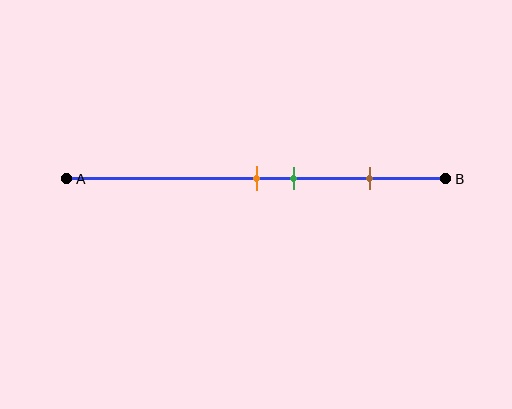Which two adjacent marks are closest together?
The orange and green marks are the closest adjacent pair.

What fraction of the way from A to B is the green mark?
The green mark is approximately 60% (0.6) of the way from A to B.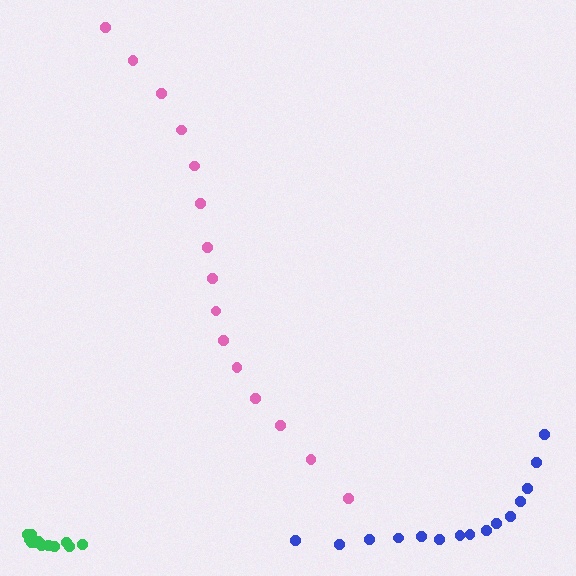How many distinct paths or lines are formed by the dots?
There are 3 distinct paths.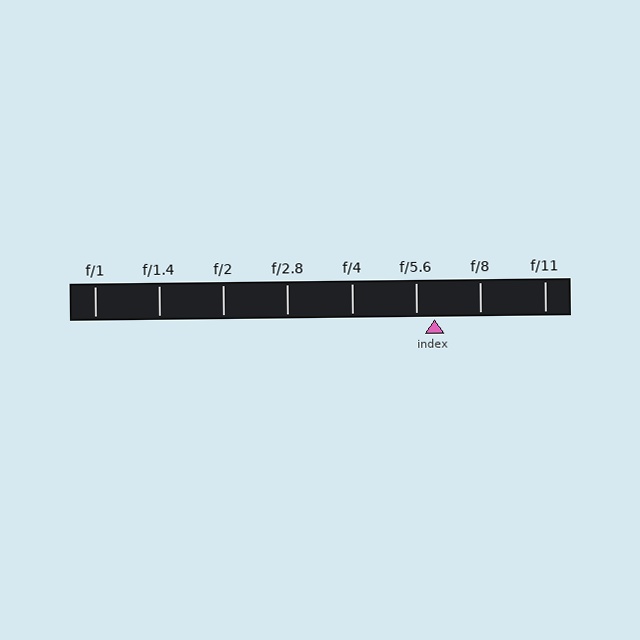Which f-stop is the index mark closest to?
The index mark is closest to f/5.6.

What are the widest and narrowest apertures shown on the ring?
The widest aperture shown is f/1 and the narrowest is f/11.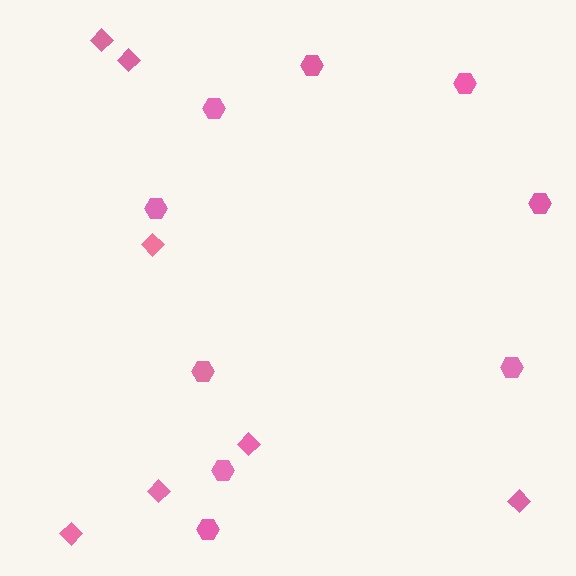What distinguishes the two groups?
There are 2 groups: one group of diamonds (7) and one group of hexagons (9).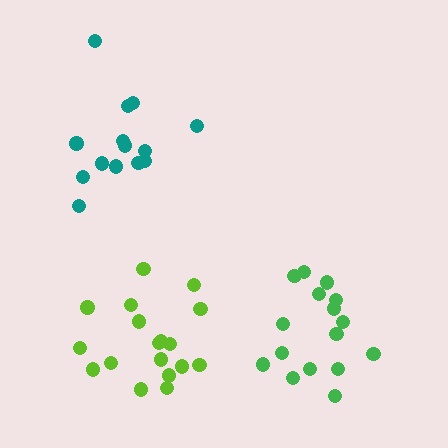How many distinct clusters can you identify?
There are 3 distinct clusters.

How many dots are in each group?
Group 1: 16 dots, Group 2: 14 dots, Group 3: 18 dots (48 total).